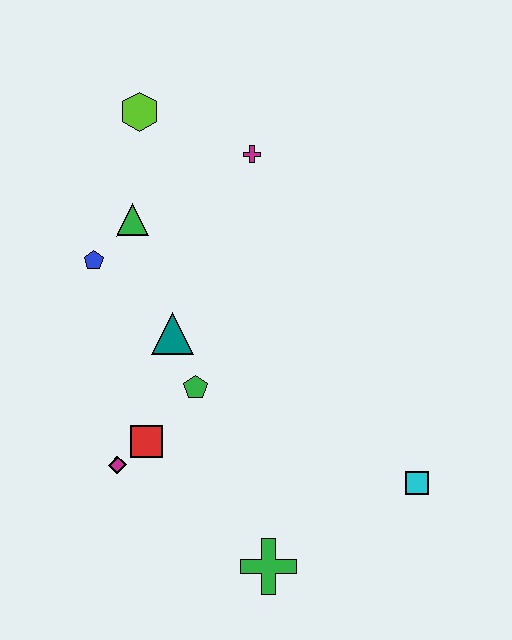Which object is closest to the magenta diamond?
The red square is closest to the magenta diamond.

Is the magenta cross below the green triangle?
No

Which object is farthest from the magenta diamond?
The lime hexagon is farthest from the magenta diamond.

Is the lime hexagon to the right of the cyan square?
No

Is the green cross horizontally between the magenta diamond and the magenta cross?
No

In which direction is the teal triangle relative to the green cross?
The teal triangle is above the green cross.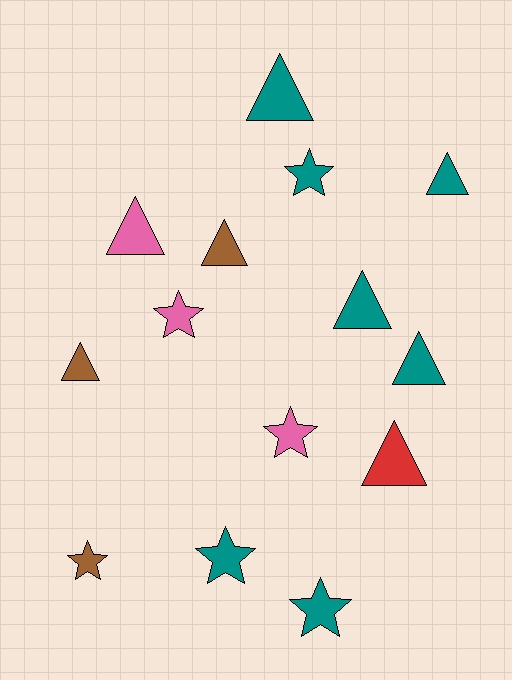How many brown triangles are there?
There are 2 brown triangles.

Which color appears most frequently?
Teal, with 7 objects.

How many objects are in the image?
There are 14 objects.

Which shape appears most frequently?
Triangle, with 8 objects.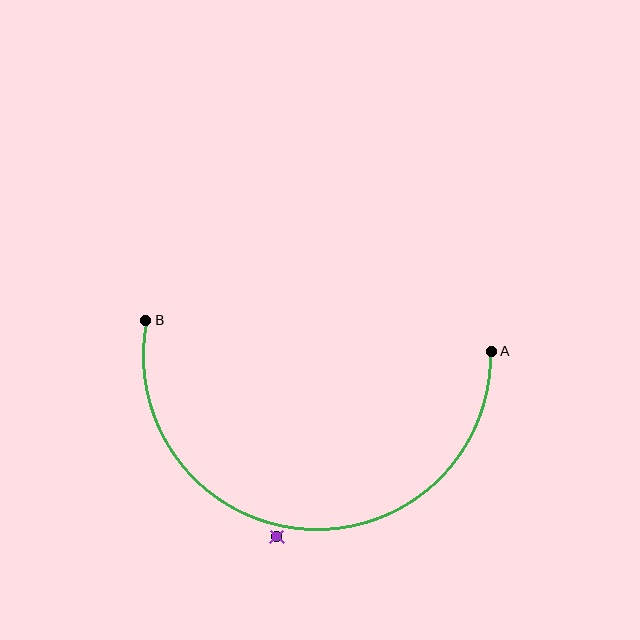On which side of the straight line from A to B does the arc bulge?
The arc bulges below the straight line connecting A and B.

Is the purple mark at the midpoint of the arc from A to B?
No — the purple mark does not lie on the arc at all. It sits slightly outside the curve.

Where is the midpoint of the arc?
The arc midpoint is the point on the curve farthest from the straight line joining A and B. It sits below that line.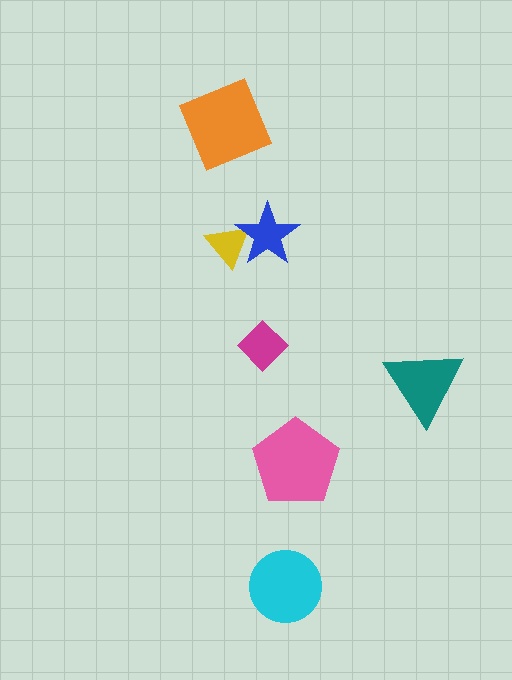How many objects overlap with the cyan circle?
0 objects overlap with the cyan circle.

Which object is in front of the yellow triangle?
The blue star is in front of the yellow triangle.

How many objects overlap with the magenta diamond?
0 objects overlap with the magenta diamond.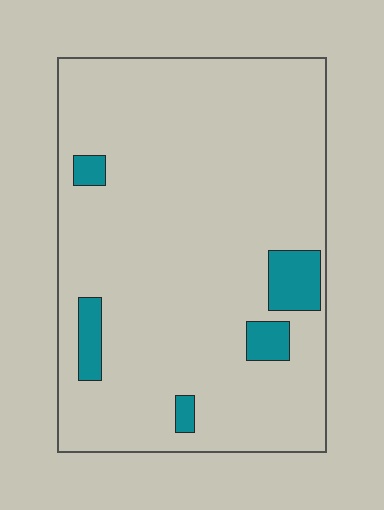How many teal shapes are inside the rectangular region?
5.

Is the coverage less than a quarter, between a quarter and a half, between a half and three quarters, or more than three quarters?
Less than a quarter.